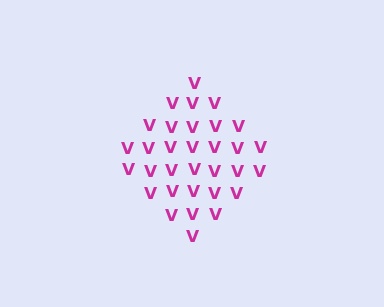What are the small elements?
The small elements are letter V's.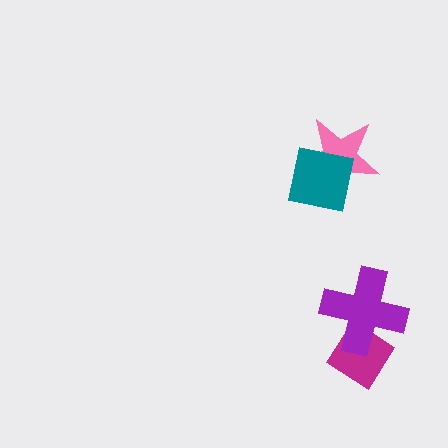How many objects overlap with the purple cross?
1 object overlaps with the purple cross.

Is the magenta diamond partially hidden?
Yes, it is partially covered by another shape.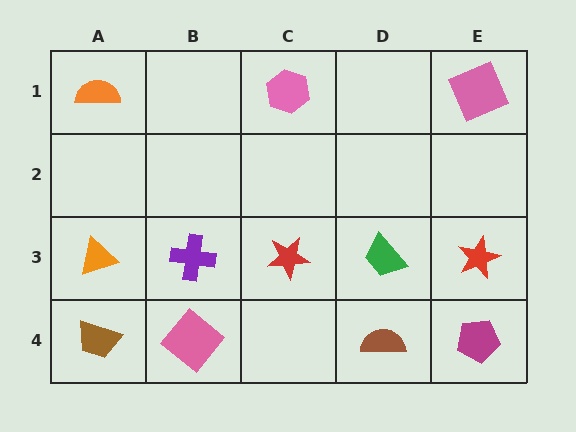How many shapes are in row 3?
5 shapes.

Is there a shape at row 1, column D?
No, that cell is empty.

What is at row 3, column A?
An orange triangle.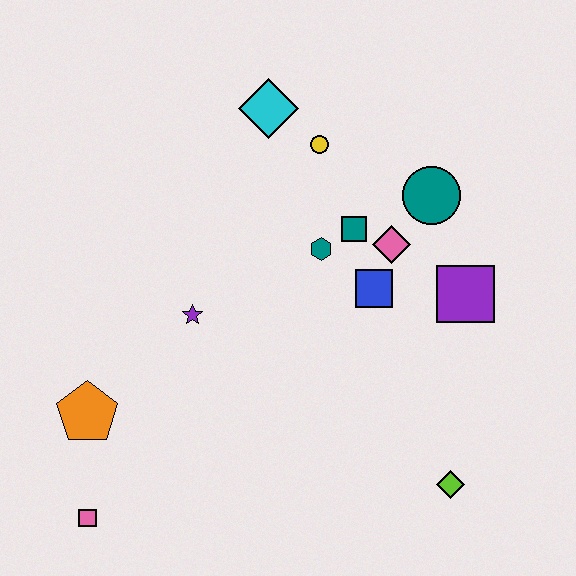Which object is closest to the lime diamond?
The purple square is closest to the lime diamond.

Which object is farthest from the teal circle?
The pink square is farthest from the teal circle.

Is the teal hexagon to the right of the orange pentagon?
Yes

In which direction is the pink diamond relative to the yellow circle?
The pink diamond is below the yellow circle.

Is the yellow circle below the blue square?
No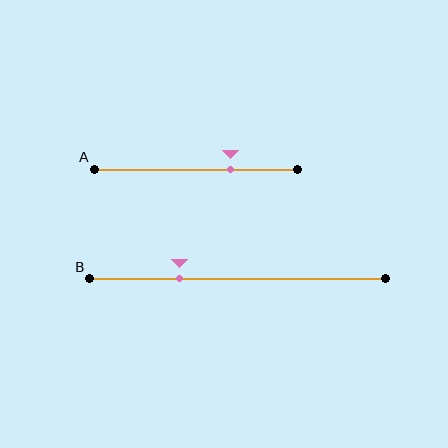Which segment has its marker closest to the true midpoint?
Segment A has its marker closest to the true midpoint.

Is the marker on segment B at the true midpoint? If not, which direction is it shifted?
No, the marker on segment B is shifted to the left by about 20% of the segment length.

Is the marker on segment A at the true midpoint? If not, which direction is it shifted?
No, the marker on segment A is shifted to the right by about 17% of the segment length.